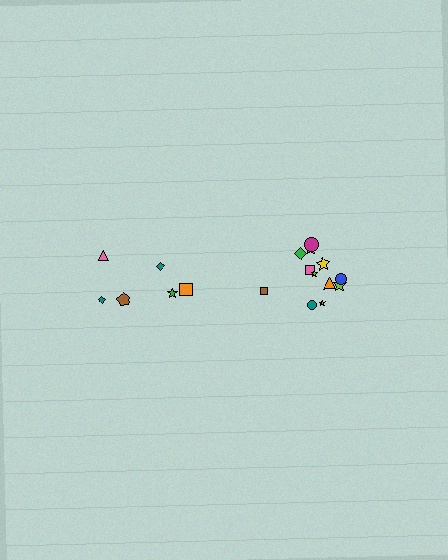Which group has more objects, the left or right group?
The right group.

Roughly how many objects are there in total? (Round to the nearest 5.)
Roughly 20 objects in total.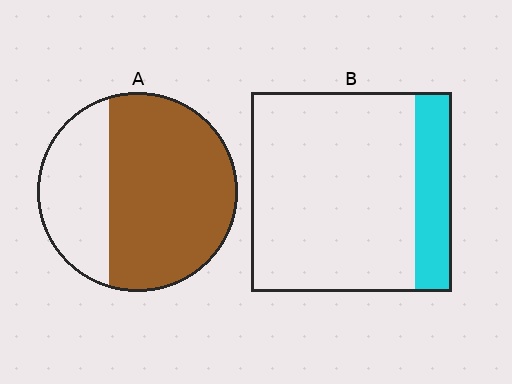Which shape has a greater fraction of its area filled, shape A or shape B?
Shape A.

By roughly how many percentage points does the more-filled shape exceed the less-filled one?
By roughly 50 percentage points (A over B).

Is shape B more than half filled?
No.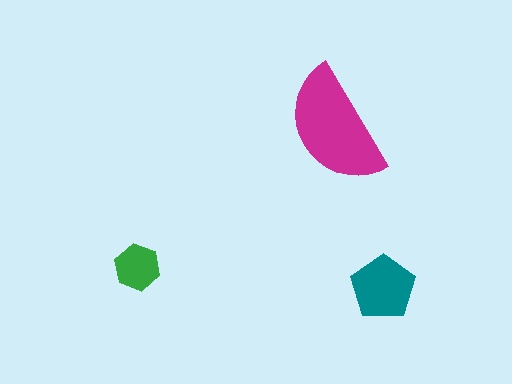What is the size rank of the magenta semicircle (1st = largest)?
1st.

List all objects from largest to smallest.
The magenta semicircle, the teal pentagon, the green hexagon.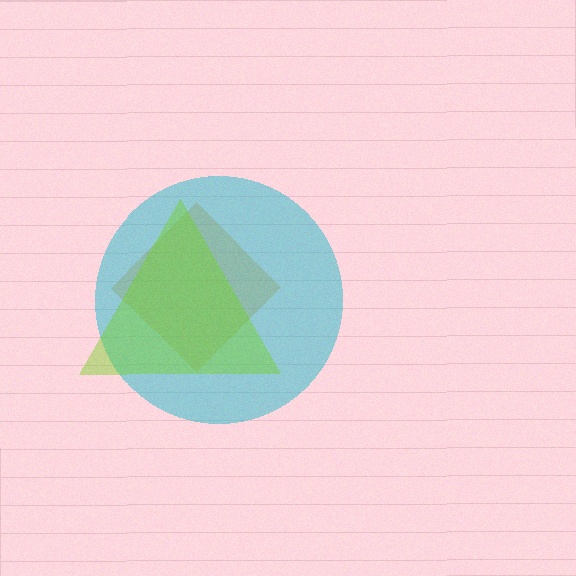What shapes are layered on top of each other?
The layered shapes are: an orange diamond, a cyan circle, a lime triangle.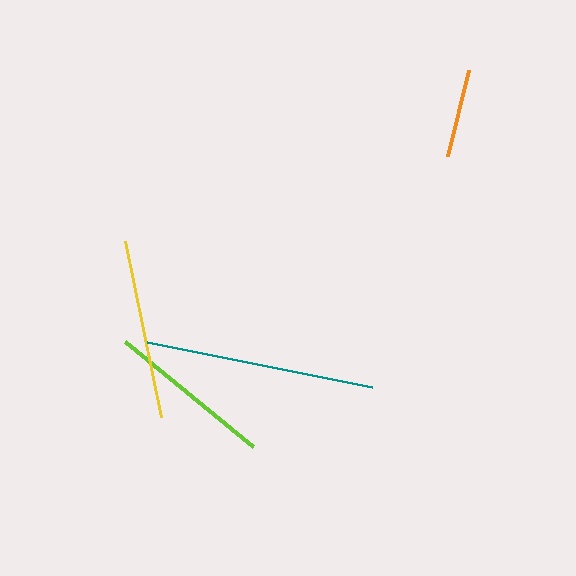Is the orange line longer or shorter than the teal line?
The teal line is longer than the orange line.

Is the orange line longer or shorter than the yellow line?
The yellow line is longer than the orange line.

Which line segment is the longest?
The teal line is the longest at approximately 230 pixels.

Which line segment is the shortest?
The orange line is the shortest at approximately 89 pixels.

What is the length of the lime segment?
The lime segment is approximately 166 pixels long.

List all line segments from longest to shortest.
From longest to shortest: teal, yellow, lime, orange.